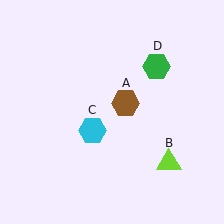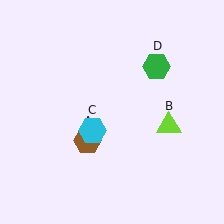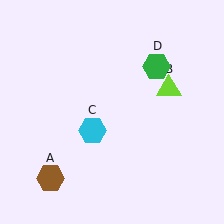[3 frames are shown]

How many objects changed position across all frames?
2 objects changed position: brown hexagon (object A), lime triangle (object B).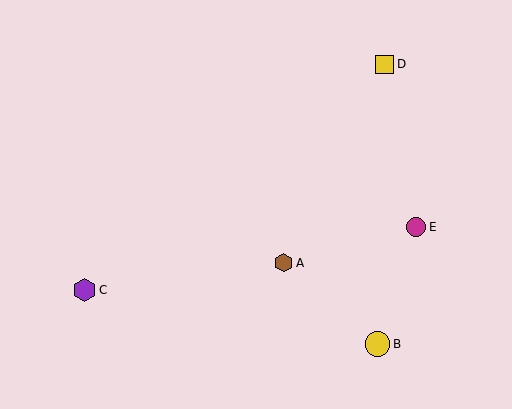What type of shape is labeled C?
Shape C is a purple hexagon.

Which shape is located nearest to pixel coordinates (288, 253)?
The brown hexagon (labeled A) at (283, 263) is nearest to that location.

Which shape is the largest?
The yellow circle (labeled B) is the largest.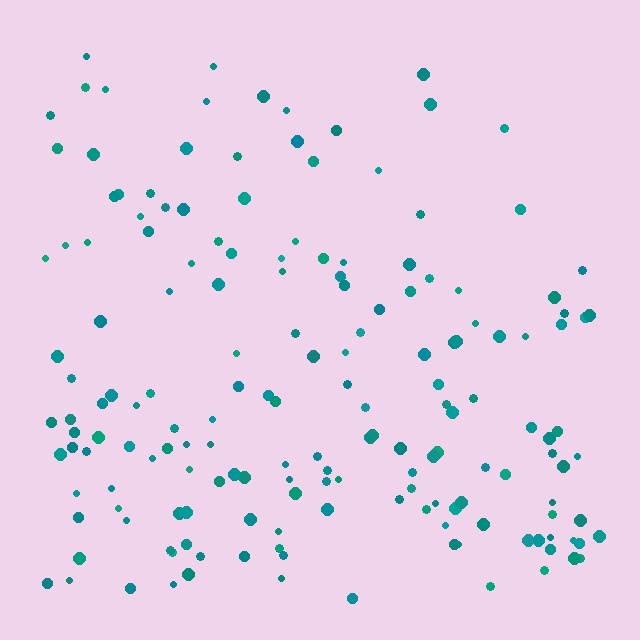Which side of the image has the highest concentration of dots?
The bottom.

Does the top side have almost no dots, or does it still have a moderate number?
Still a moderate number, just noticeably fewer than the bottom.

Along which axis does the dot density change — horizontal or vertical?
Vertical.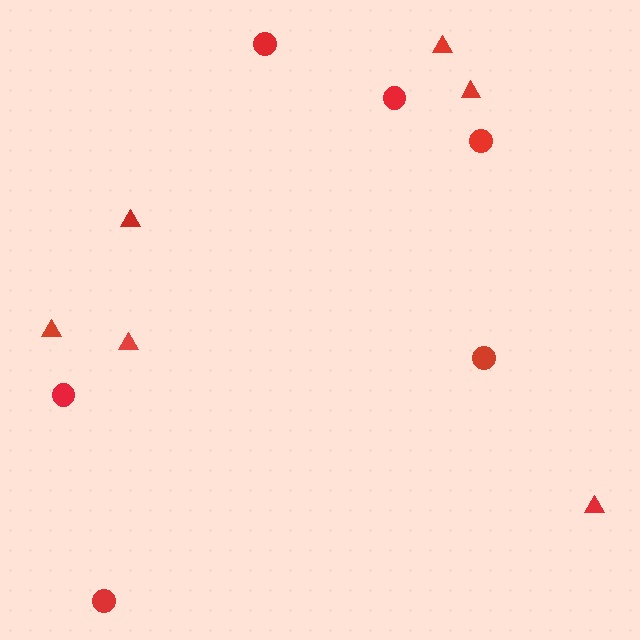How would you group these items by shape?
There are 2 groups: one group of triangles (6) and one group of circles (6).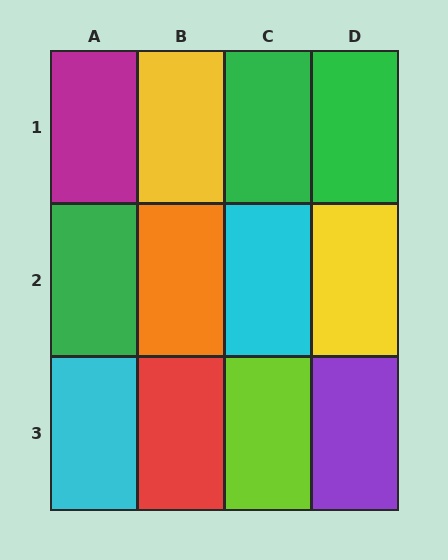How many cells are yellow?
2 cells are yellow.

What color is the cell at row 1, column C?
Green.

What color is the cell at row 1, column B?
Yellow.